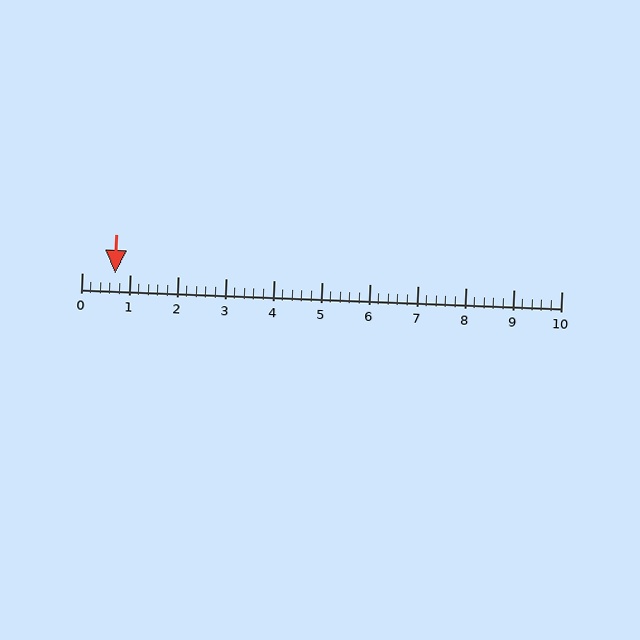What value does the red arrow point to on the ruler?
The red arrow points to approximately 0.7.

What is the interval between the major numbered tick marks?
The major tick marks are spaced 1 units apart.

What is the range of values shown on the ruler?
The ruler shows values from 0 to 10.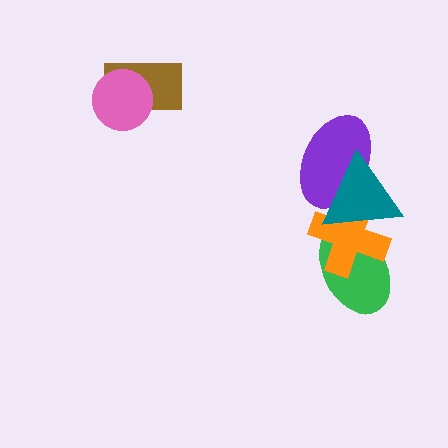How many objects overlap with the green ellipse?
2 objects overlap with the green ellipse.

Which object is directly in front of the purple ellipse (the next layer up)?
The orange cross is directly in front of the purple ellipse.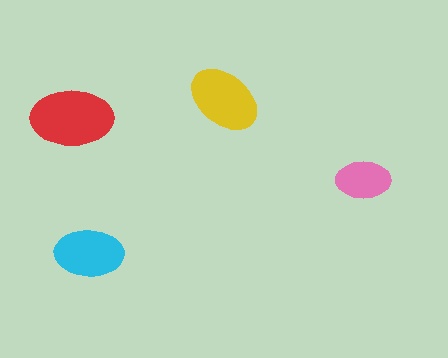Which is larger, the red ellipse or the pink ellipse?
The red one.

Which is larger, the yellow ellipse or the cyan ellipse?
The yellow one.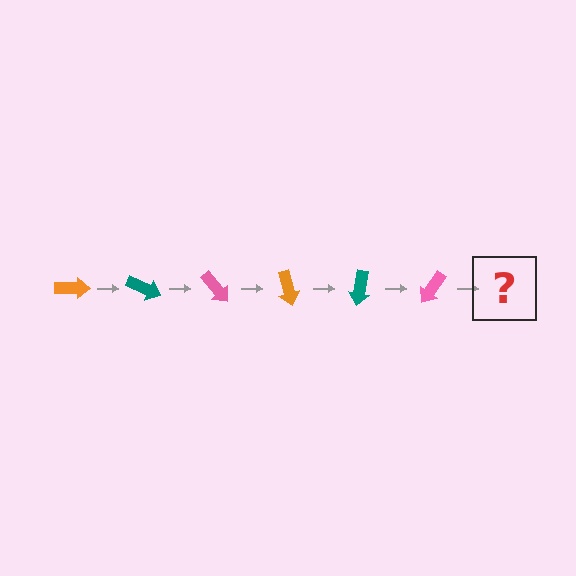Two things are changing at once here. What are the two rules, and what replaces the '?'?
The two rules are that it rotates 25 degrees each step and the color cycles through orange, teal, and pink. The '?' should be an orange arrow, rotated 150 degrees from the start.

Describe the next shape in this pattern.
It should be an orange arrow, rotated 150 degrees from the start.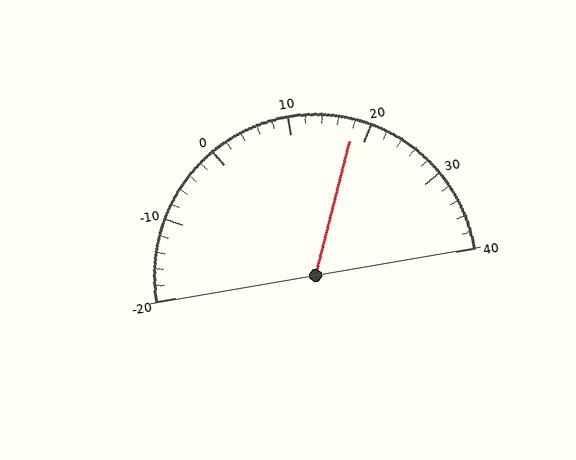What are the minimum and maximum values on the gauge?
The gauge ranges from -20 to 40.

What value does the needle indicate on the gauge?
The needle indicates approximately 18.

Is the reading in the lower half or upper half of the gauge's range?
The reading is in the upper half of the range (-20 to 40).